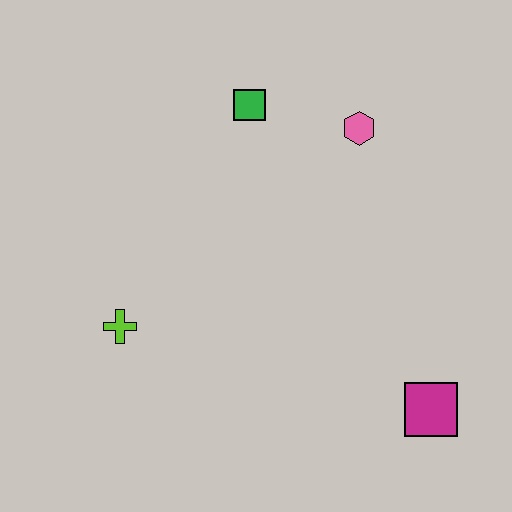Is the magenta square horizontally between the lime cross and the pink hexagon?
No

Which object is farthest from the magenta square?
The green square is farthest from the magenta square.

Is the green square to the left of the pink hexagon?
Yes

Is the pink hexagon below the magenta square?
No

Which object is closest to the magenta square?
The pink hexagon is closest to the magenta square.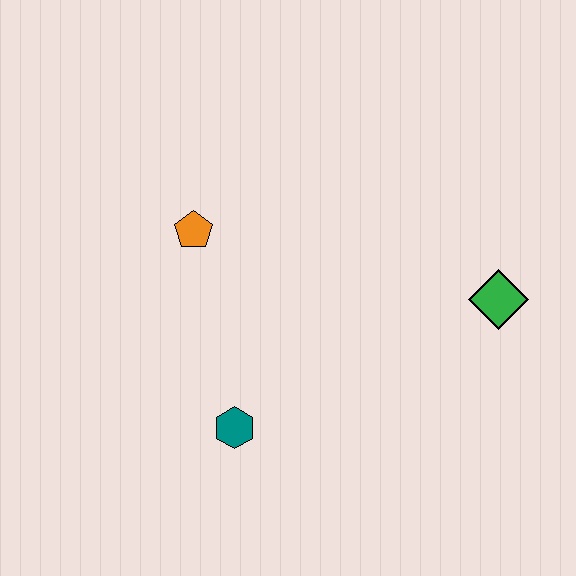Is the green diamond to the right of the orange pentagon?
Yes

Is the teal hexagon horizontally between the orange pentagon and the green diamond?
Yes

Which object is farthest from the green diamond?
The orange pentagon is farthest from the green diamond.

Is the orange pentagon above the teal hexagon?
Yes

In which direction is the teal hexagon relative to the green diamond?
The teal hexagon is to the left of the green diamond.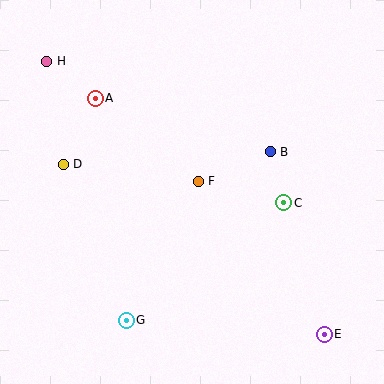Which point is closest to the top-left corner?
Point H is closest to the top-left corner.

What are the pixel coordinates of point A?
Point A is at (95, 98).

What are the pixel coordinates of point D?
Point D is at (63, 164).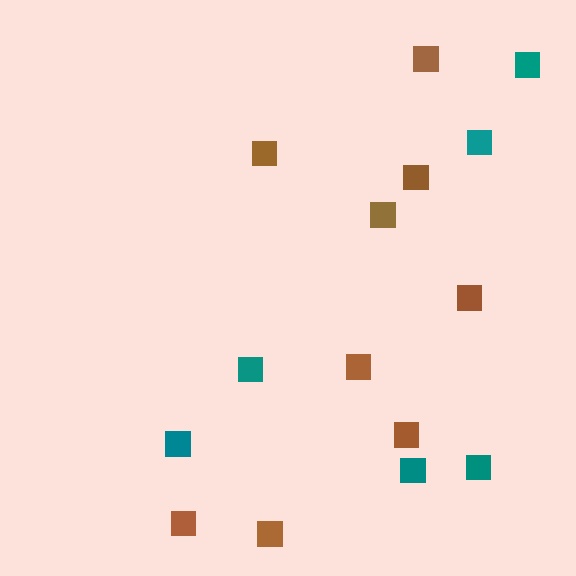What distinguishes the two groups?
There are 2 groups: one group of brown squares (9) and one group of teal squares (6).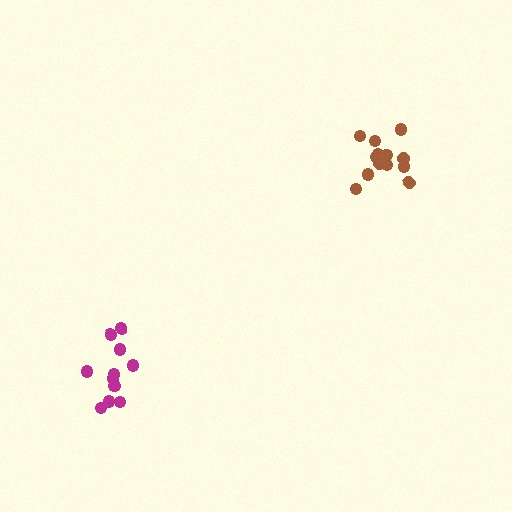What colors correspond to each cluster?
The clusters are colored: magenta, brown.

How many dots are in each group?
Group 1: 11 dots, Group 2: 13 dots (24 total).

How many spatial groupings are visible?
There are 2 spatial groupings.